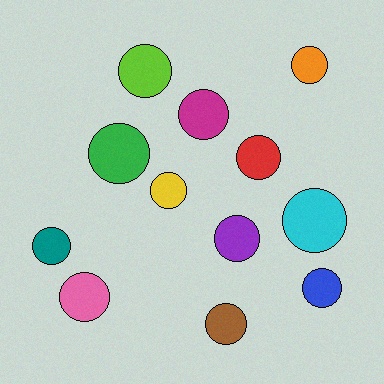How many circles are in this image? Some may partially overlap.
There are 12 circles.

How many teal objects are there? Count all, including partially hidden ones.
There is 1 teal object.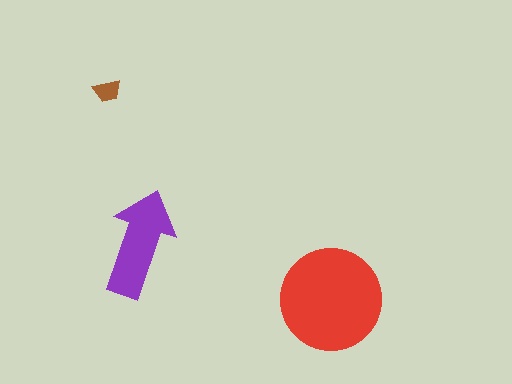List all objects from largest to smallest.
The red circle, the purple arrow, the brown trapezoid.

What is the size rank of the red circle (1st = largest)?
1st.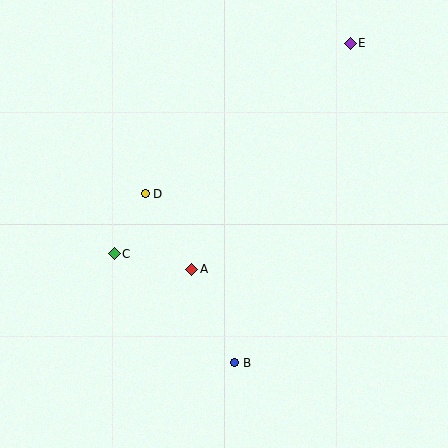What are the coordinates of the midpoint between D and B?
The midpoint between D and B is at (190, 278).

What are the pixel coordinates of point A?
Point A is at (192, 269).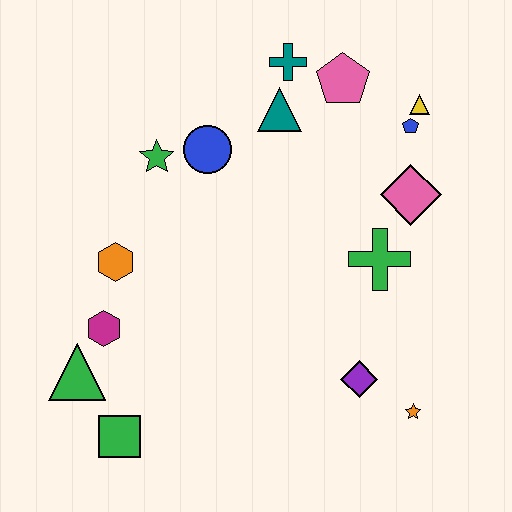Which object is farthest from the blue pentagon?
The green square is farthest from the blue pentagon.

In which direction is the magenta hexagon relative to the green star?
The magenta hexagon is below the green star.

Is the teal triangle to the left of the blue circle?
No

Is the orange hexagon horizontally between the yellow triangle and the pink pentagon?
No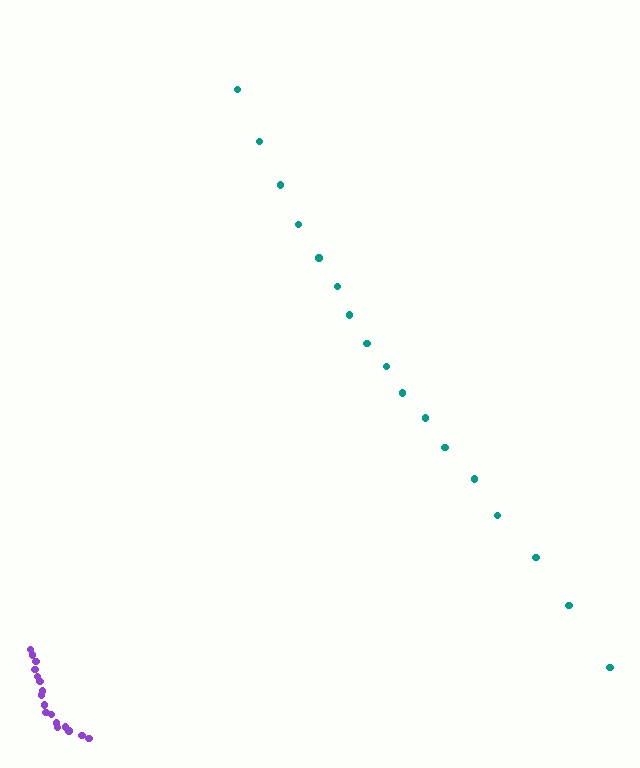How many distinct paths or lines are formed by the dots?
There are 2 distinct paths.